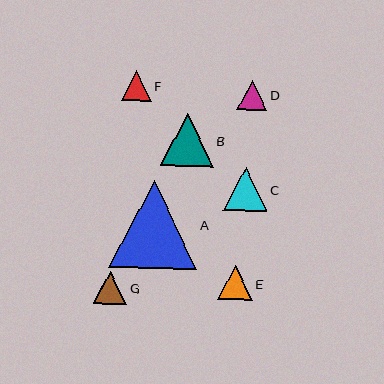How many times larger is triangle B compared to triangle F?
Triangle B is approximately 1.8 times the size of triangle F.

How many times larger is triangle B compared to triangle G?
Triangle B is approximately 1.6 times the size of triangle G.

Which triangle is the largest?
Triangle A is the largest with a size of approximately 88 pixels.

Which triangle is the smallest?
Triangle F is the smallest with a size of approximately 30 pixels.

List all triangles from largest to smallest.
From largest to smallest: A, B, C, E, G, D, F.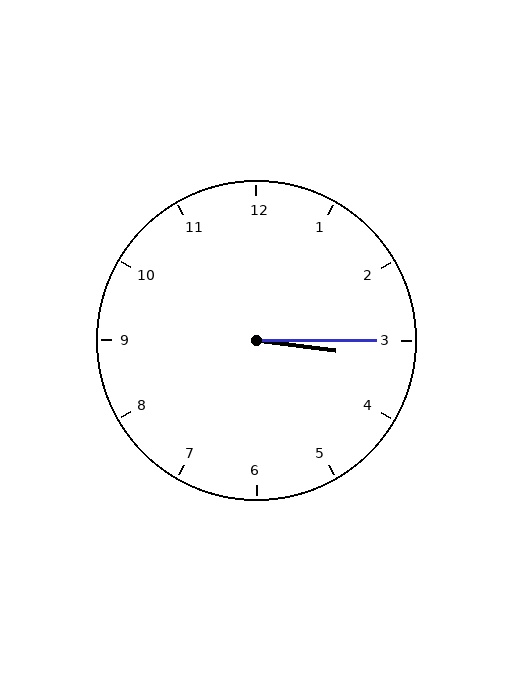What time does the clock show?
3:15.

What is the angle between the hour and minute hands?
Approximately 8 degrees.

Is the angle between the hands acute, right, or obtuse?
It is acute.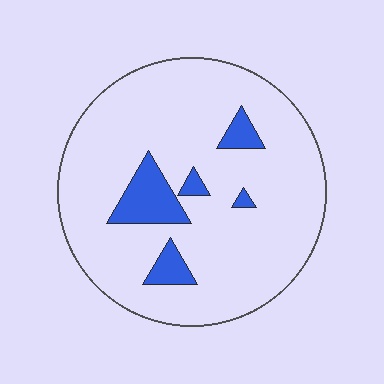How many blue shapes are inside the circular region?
5.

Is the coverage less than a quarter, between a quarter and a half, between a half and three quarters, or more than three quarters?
Less than a quarter.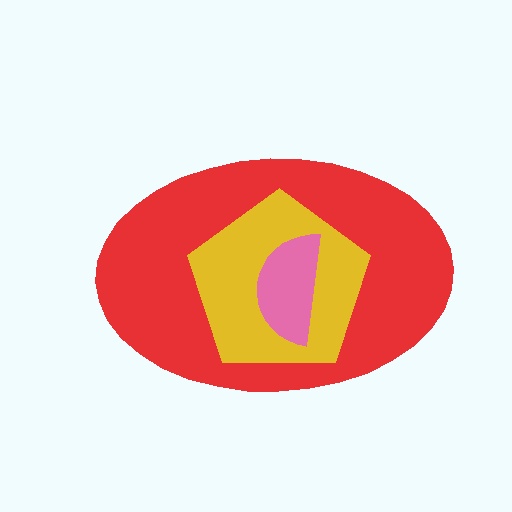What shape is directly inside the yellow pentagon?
The pink semicircle.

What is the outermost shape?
The red ellipse.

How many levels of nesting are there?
3.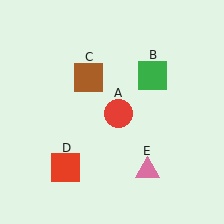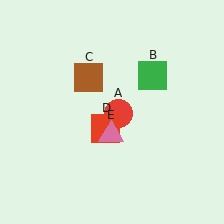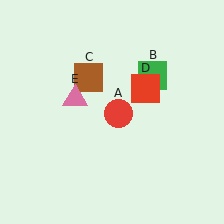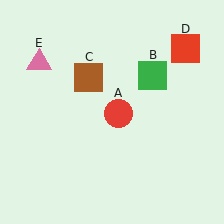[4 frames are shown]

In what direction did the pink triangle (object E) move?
The pink triangle (object E) moved up and to the left.